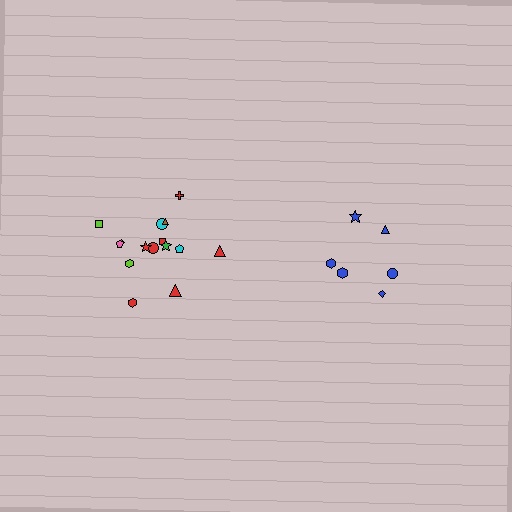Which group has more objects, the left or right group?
The left group.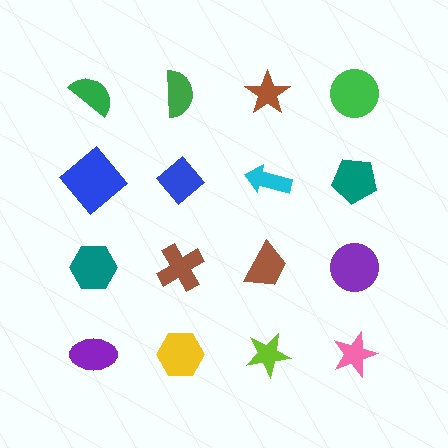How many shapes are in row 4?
4 shapes.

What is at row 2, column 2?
A blue diamond.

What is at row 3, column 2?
A brown cross.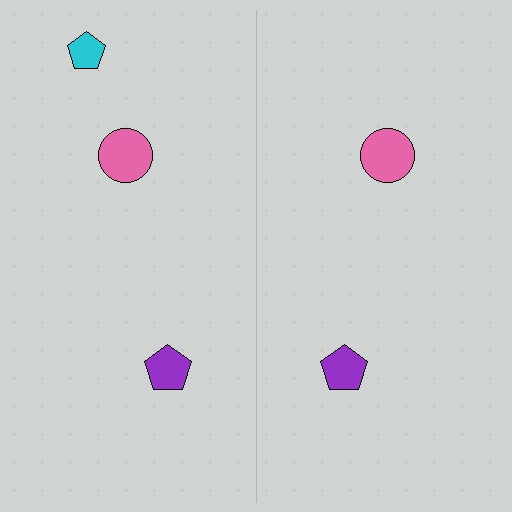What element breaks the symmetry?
A cyan pentagon is missing from the right side.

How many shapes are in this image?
There are 5 shapes in this image.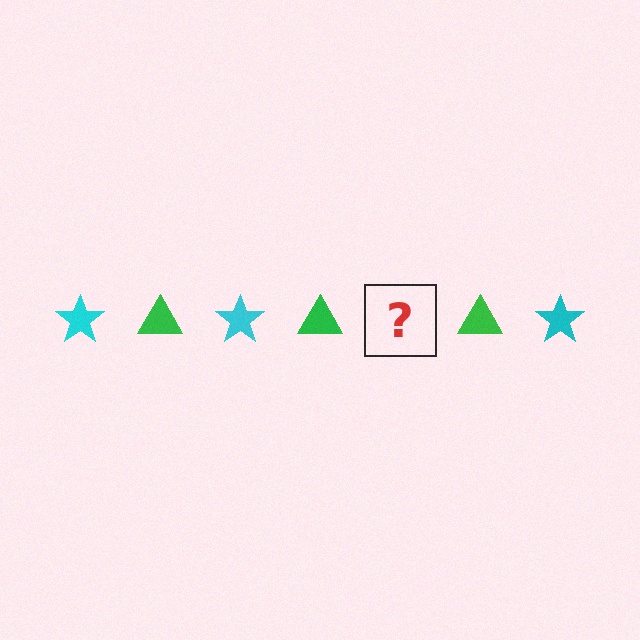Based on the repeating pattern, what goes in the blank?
The blank should be a cyan star.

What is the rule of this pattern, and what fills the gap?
The rule is that the pattern alternates between cyan star and green triangle. The gap should be filled with a cyan star.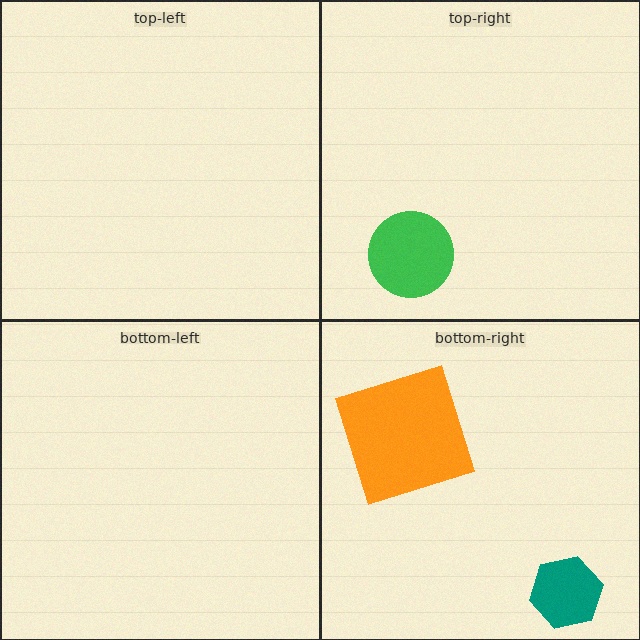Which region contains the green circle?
The top-right region.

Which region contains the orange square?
The bottom-right region.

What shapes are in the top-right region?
The green circle.